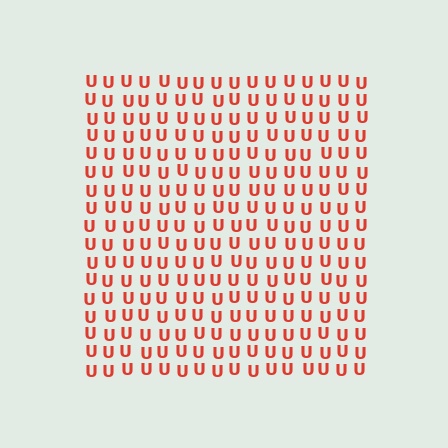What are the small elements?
The small elements are letter U's.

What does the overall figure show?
The overall figure shows a square.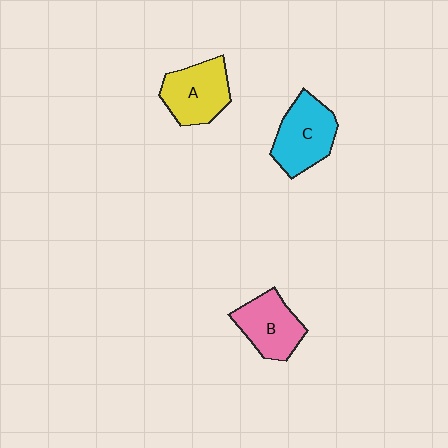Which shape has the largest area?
Shape C (cyan).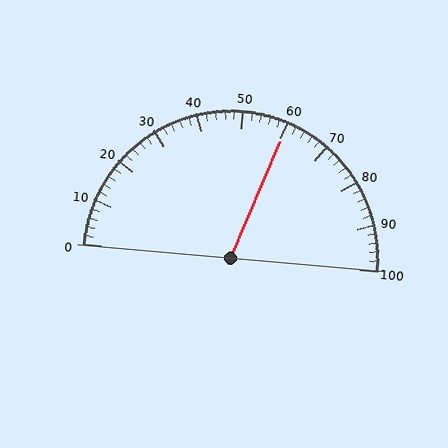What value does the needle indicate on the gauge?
The needle indicates approximately 60.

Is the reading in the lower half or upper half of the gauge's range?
The reading is in the upper half of the range (0 to 100).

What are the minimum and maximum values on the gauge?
The gauge ranges from 0 to 100.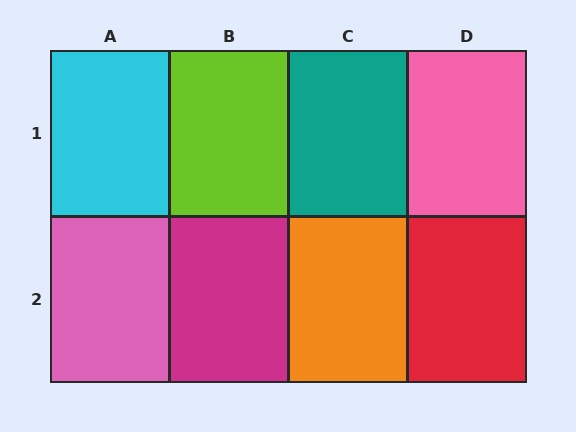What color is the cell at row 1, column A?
Cyan.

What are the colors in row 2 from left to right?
Pink, magenta, orange, red.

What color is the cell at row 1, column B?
Lime.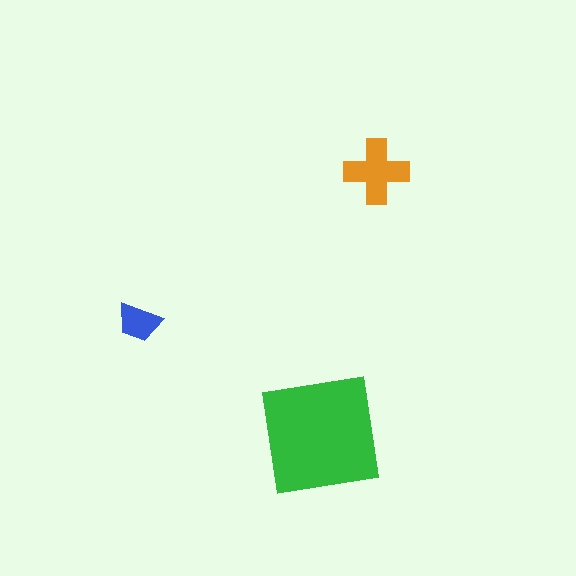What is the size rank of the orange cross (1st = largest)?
2nd.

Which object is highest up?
The orange cross is topmost.